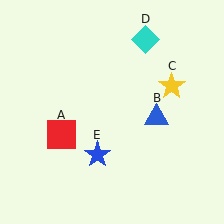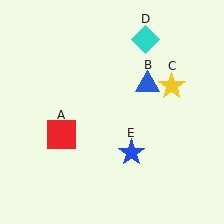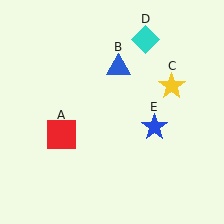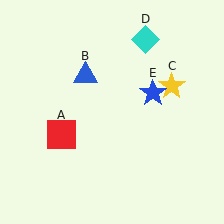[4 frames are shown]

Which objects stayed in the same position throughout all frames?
Red square (object A) and yellow star (object C) and cyan diamond (object D) remained stationary.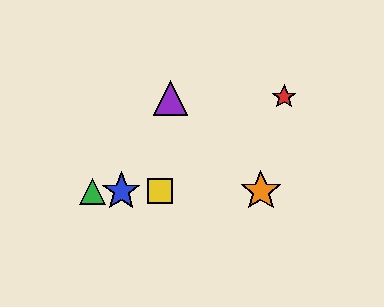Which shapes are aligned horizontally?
The blue star, the green triangle, the yellow square, the orange star are aligned horizontally.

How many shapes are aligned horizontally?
4 shapes (the blue star, the green triangle, the yellow square, the orange star) are aligned horizontally.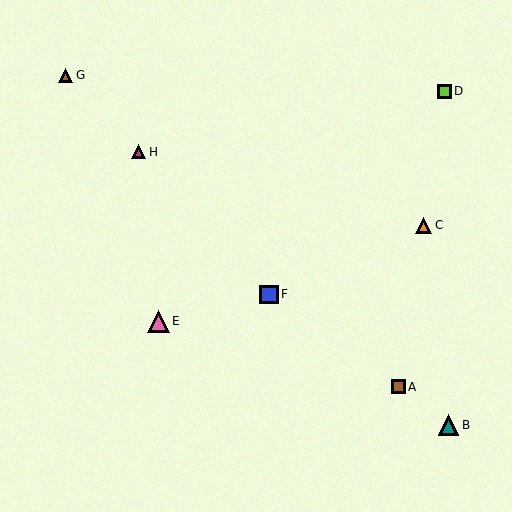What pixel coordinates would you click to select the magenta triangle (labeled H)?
Click at (139, 152) to select the magenta triangle H.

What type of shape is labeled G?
Shape G is a brown triangle.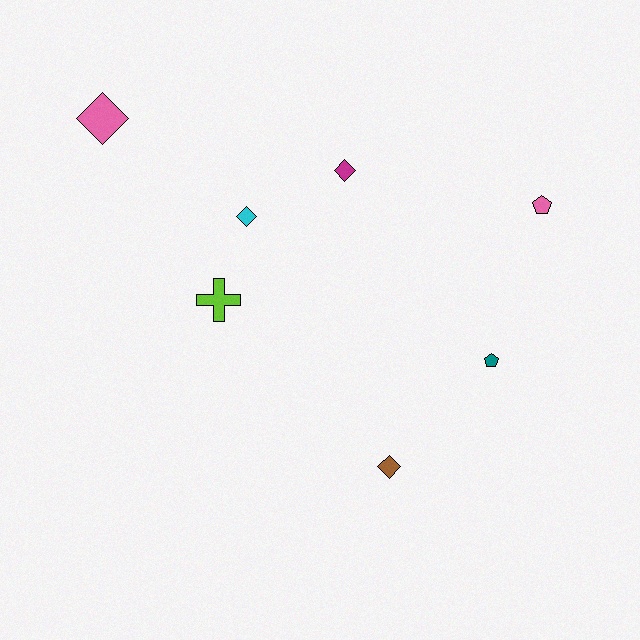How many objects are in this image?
There are 7 objects.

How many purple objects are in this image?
There are no purple objects.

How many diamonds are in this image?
There are 4 diamonds.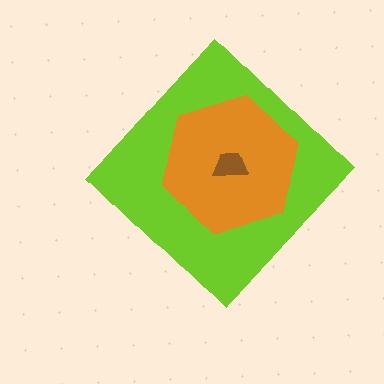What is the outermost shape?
The lime diamond.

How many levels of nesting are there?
3.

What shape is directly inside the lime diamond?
The orange hexagon.